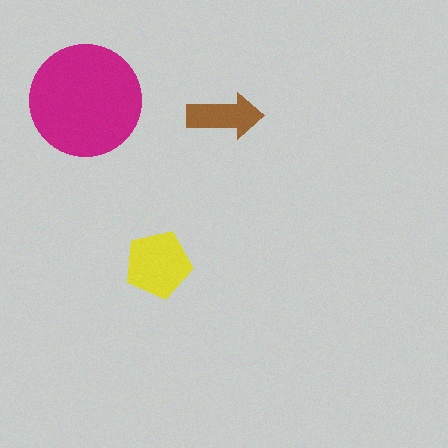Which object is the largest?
The magenta circle.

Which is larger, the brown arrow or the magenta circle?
The magenta circle.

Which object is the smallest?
The brown arrow.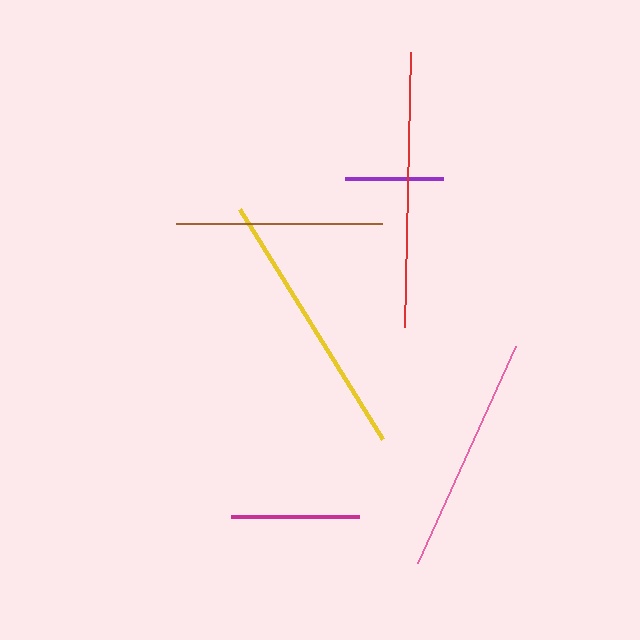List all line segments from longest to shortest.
From longest to shortest: red, yellow, pink, brown, magenta, purple.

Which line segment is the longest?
The red line is the longest at approximately 275 pixels.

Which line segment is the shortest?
The purple line is the shortest at approximately 98 pixels.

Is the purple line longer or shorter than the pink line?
The pink line is longer than the purple line.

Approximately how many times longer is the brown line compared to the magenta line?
The brown line is approximately 1.6 times the length of the magenta line.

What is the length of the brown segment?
The brown segment is approximately 206 pixels long.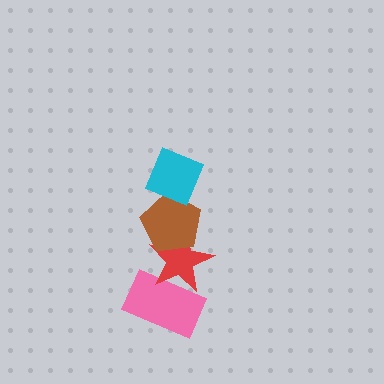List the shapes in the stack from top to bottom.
From top to bottom: the cyan diamond, the brown pentagon, the red star, the pink rectangle.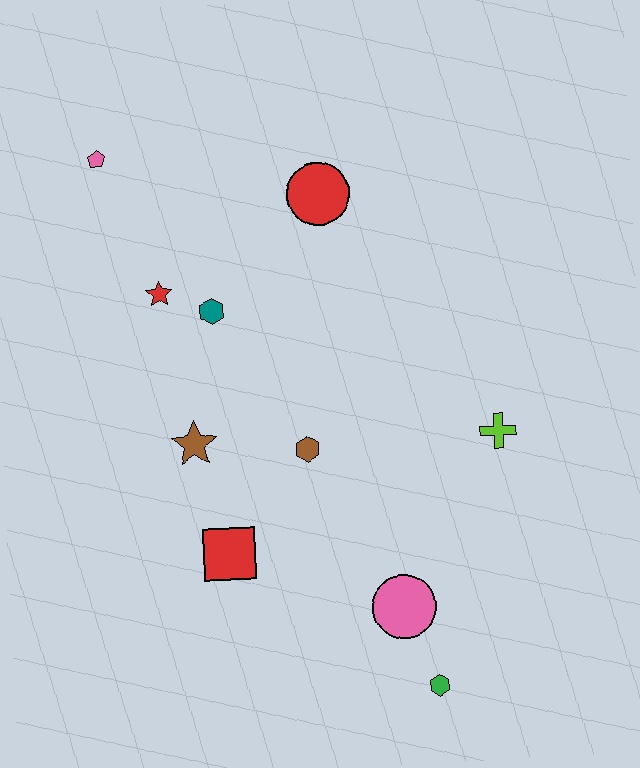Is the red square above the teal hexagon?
No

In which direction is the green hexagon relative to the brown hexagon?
The green hexagon is below the brown hexagon.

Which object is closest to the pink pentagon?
The red star is closest to the pink pentagon.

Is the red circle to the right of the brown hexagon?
Yes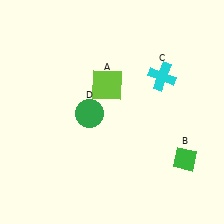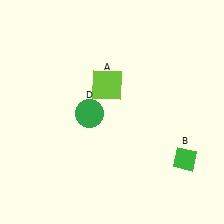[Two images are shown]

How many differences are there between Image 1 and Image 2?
There is 1 difference between the two images.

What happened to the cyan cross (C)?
The cyan cross (C) was removed in Image 2. It was in the top-right area of Image 1.